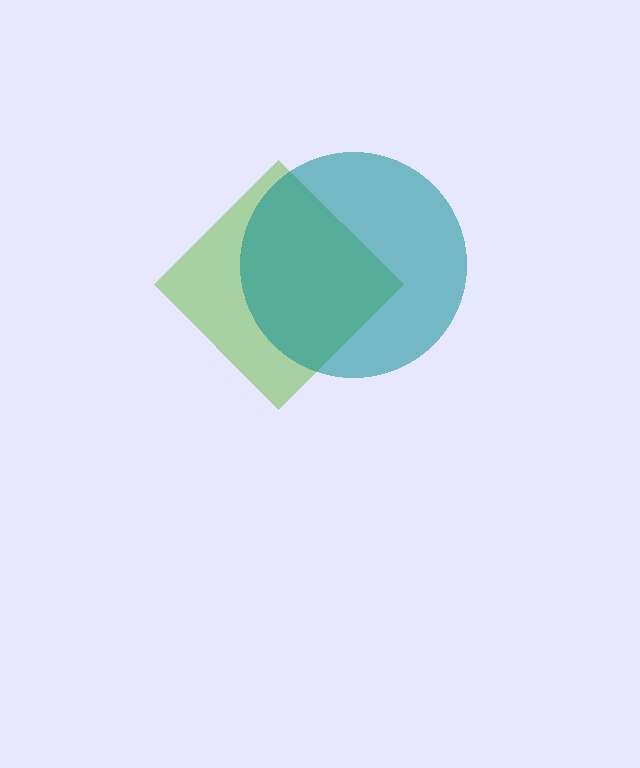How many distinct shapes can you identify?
There are 2 distinct shapes: a lime diamond, a teal circle.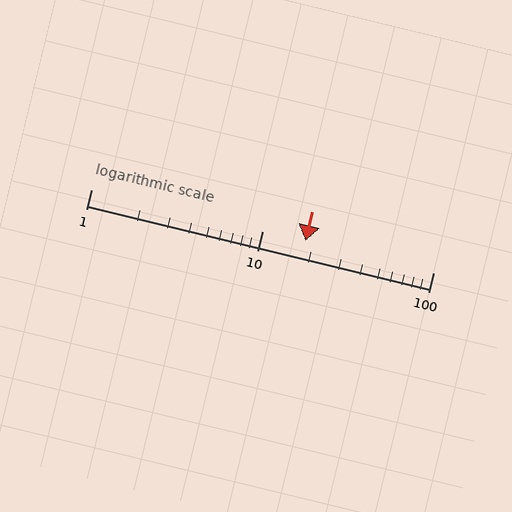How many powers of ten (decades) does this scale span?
The scale spans 2 decades, from 1 to 100.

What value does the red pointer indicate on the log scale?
The pointer indicates approximately 18.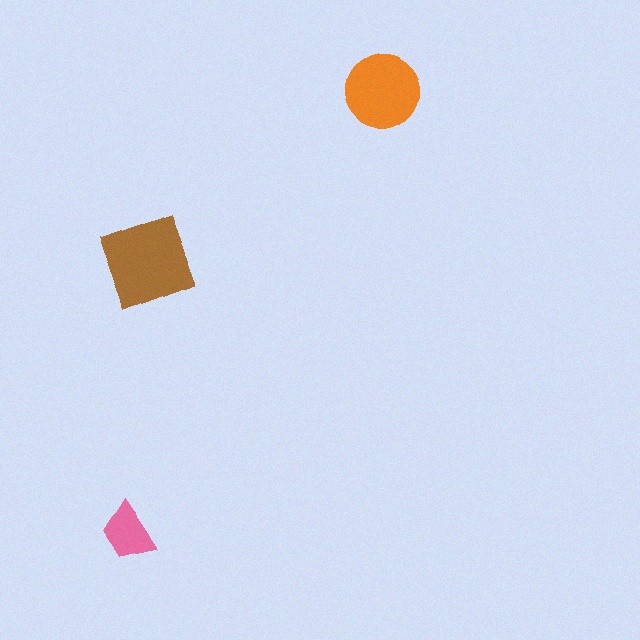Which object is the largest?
The brown square.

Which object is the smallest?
The pink trapezoid.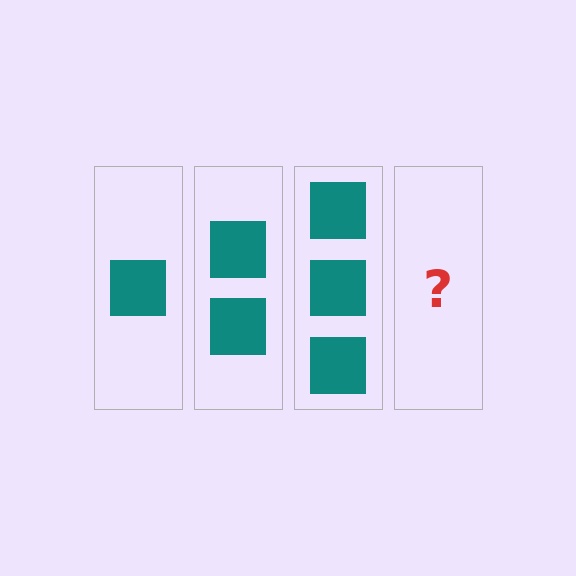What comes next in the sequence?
The next element should be 4 squares.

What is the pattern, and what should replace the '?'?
The pattern is that each step adds one more square. The '?' should be 4 squares.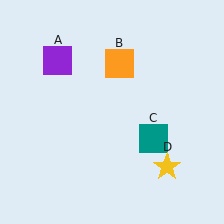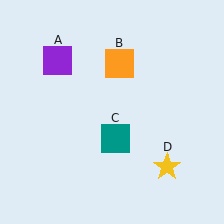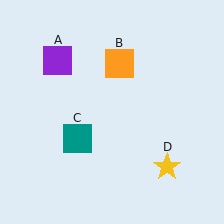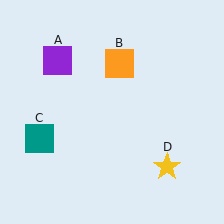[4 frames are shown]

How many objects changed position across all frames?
1 object changed position: teal square (object C).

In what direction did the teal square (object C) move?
The teal square (object C) moved left.